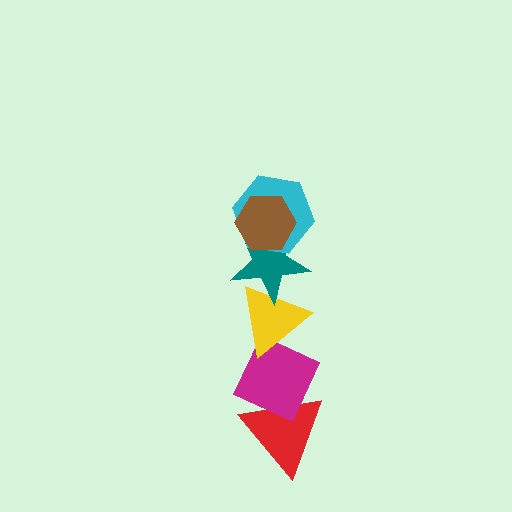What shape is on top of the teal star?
The cyan hexagon is on top of the teal star.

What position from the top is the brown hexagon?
The brown hexagon is 1st from the top.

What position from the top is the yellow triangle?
The yellow triangle is 4th from the top.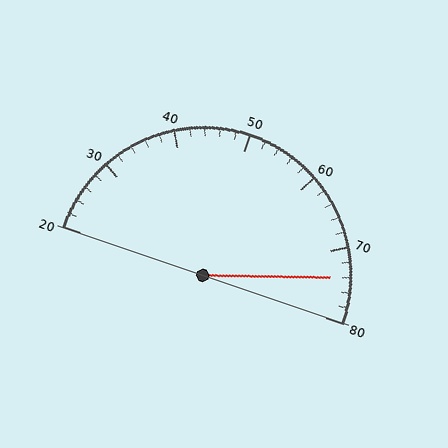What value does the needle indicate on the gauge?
The needle indicates approximately 74.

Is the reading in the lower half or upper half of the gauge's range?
The reading is in the upper half of the range (20 to 80).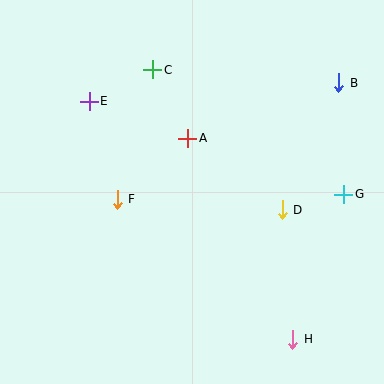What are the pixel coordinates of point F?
Point F is at (117, 199).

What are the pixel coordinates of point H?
Point H is at (293, 339).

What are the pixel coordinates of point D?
Point D is at (282, 210).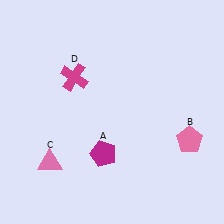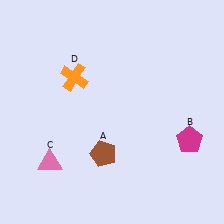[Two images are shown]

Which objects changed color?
A changed from magenta to brown. B changed from pink to magenta. D changed from magenta to orange.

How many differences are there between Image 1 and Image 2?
There are 3 differences between the two images.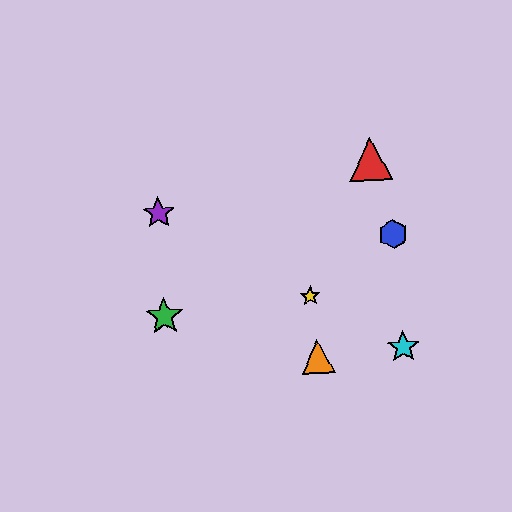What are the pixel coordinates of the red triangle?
The red triangle is at (370, 159).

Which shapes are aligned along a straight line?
The yellow star, the purple star, the cyan star are aligned along a straight line.